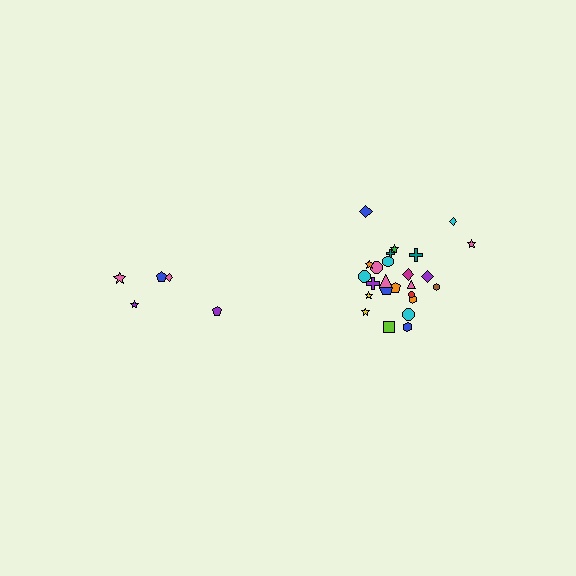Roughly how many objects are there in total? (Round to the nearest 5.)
Roughly 30 objects in total.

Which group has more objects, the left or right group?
The right group.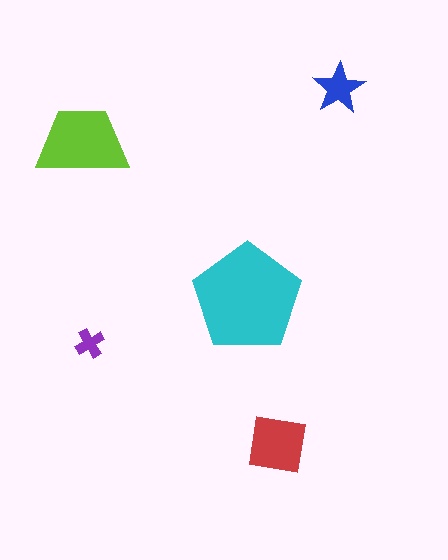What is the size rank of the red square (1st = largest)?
3rd.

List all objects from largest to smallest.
The cyan pentagon, the lime trapezoid, the red square, the blue star, the purple cross.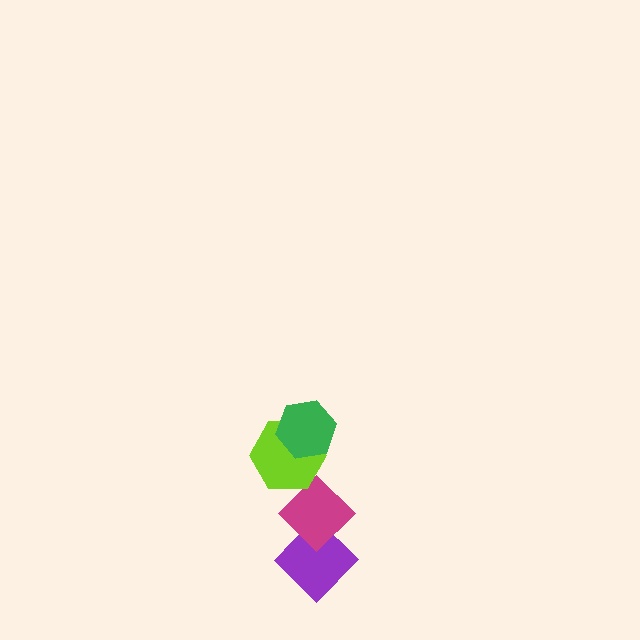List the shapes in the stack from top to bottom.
From top to bottom: the green hexagon, the lime hexagon, the magenta diamond, the purple diamond.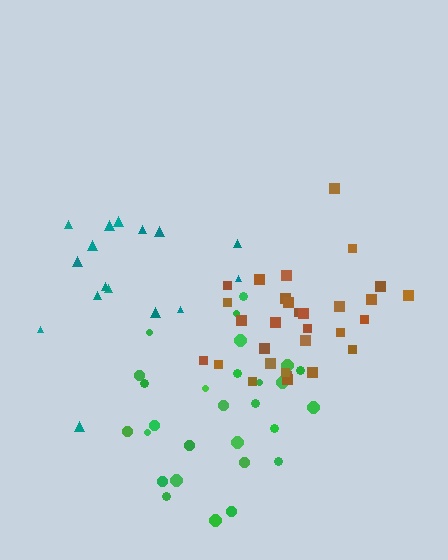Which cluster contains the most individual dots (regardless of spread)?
Brown (30).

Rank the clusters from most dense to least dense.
brown, green, teal.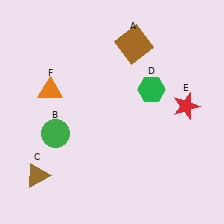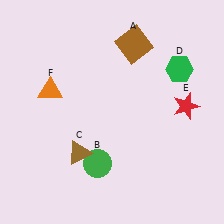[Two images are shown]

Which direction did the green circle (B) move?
The green circle (B) moved right.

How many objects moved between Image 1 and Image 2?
3 objects moved between the two images.